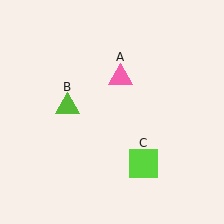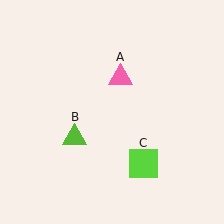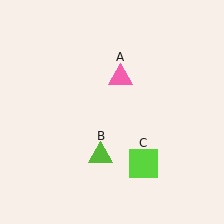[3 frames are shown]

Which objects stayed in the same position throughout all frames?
Pink triangle (object A) and lime square (object C) remained stationary.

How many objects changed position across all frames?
1 object changed position: lime triangle (object B).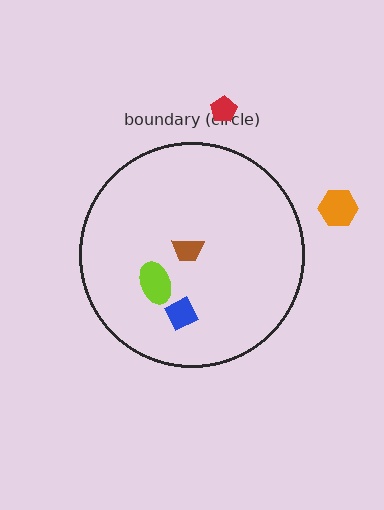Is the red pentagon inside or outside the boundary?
Outside.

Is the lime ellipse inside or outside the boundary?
Inside.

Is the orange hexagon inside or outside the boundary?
Outside.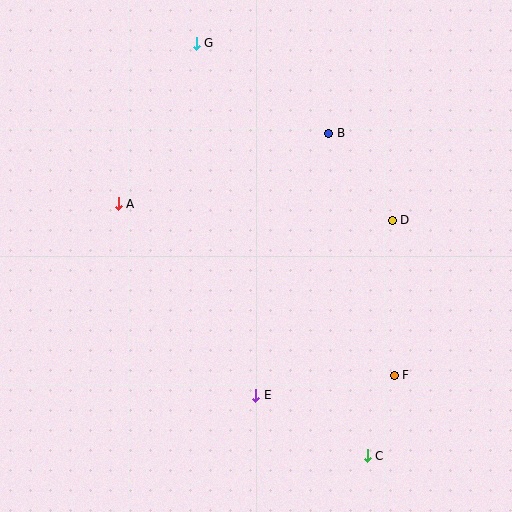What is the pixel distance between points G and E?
The distance between G and E is 357 pixels.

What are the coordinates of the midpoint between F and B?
The midpoint between F and B is at (362, 254).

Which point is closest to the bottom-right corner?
Point C is closest to the bottom-right corner.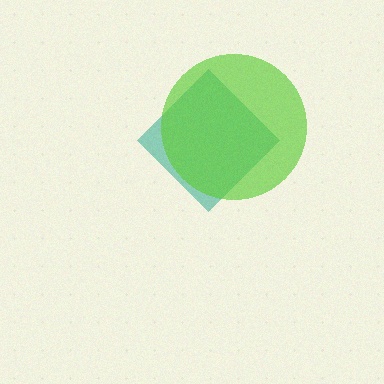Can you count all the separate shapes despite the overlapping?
Yes, there are 2 separate shapes.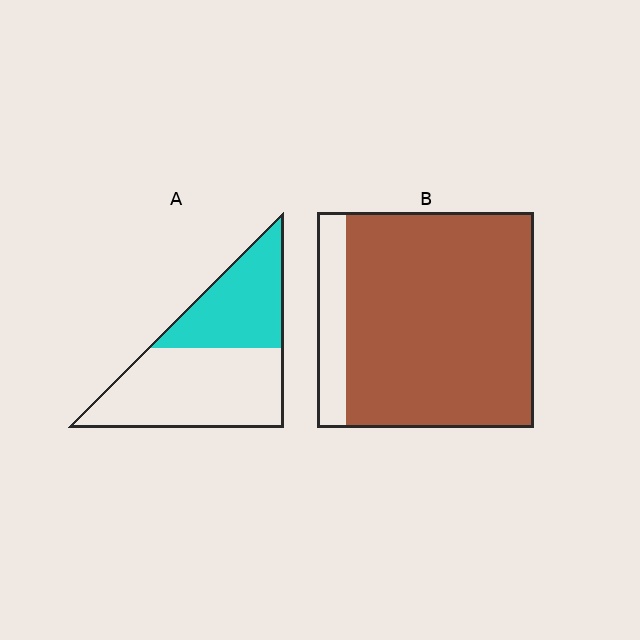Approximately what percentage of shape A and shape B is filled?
A is approximately 40% and B is approximately 85%.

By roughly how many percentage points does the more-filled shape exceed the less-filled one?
By roughly 45 percentage points (B over A).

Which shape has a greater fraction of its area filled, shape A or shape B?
Shape B.